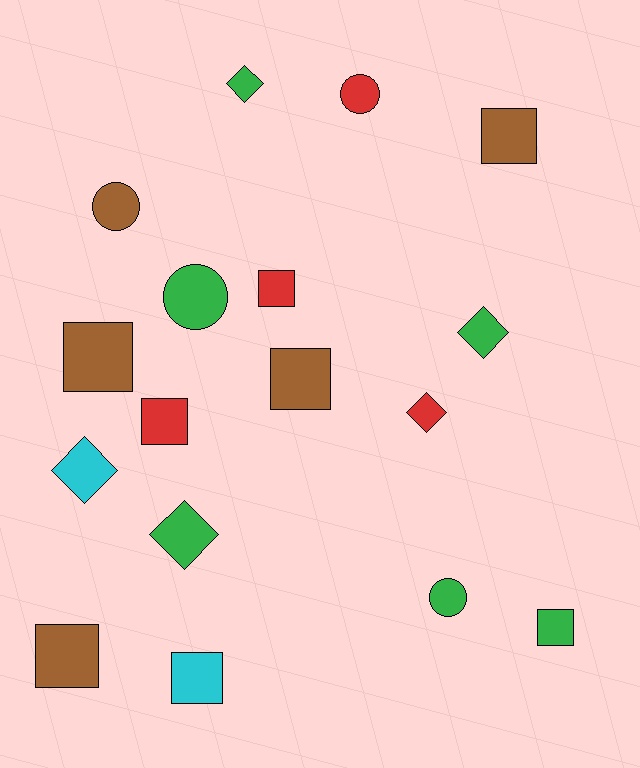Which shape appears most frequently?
Square, with 8 objects.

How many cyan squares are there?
There is 1 cyan square.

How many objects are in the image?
There are 17 objects.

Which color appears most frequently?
Green, with 6 objects.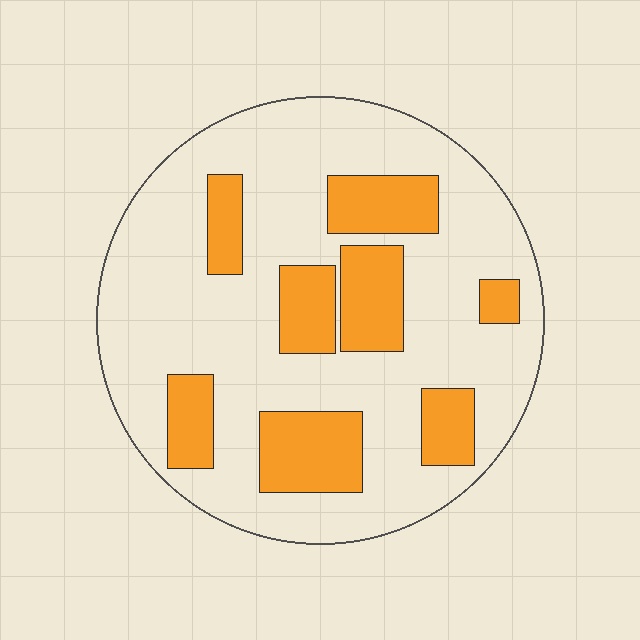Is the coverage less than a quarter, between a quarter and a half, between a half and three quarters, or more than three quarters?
Between a quarter and a half.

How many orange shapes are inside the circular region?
8.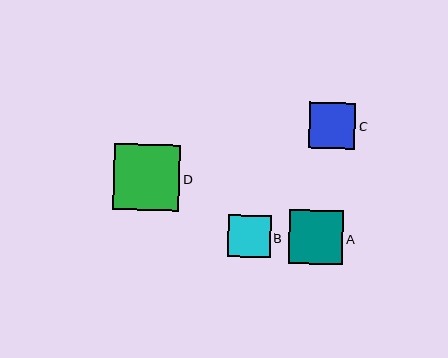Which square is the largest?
Square D is the largest with a size of approximately 66 pixels.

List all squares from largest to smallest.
From largest to smallest: D, A, C, B.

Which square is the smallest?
Square B is the smallest with a size of approximately 43 pixels.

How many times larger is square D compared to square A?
Square D is approximately 1.2 times the size of square A.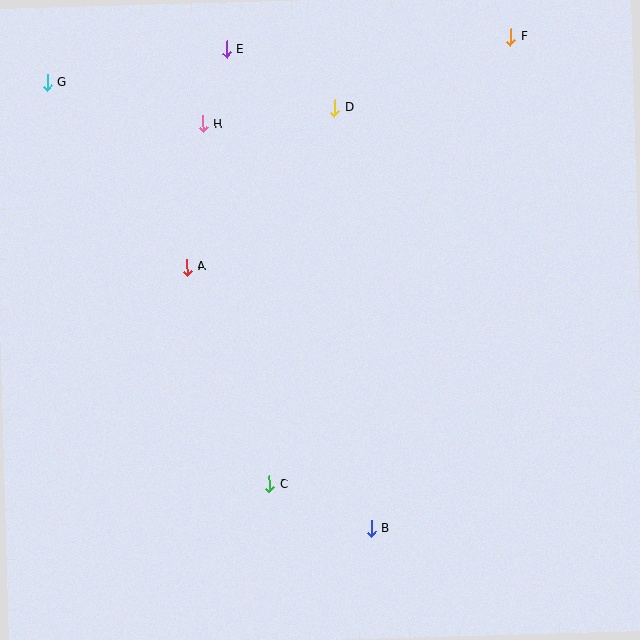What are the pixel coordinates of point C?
Point C is at (269, 484).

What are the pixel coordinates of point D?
Point D is at (335, 108).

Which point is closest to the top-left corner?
Point G is closest to the top-left corner.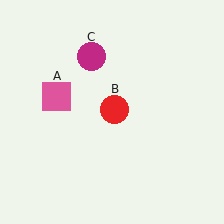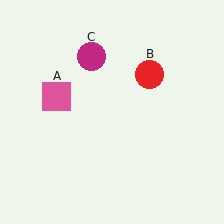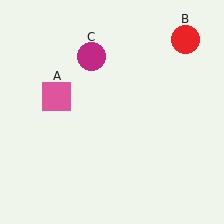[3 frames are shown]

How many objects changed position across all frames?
1 object changed position: red circle (object B).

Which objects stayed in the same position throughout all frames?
Pink square (object A) and magenta circle (object C) remained stationary.